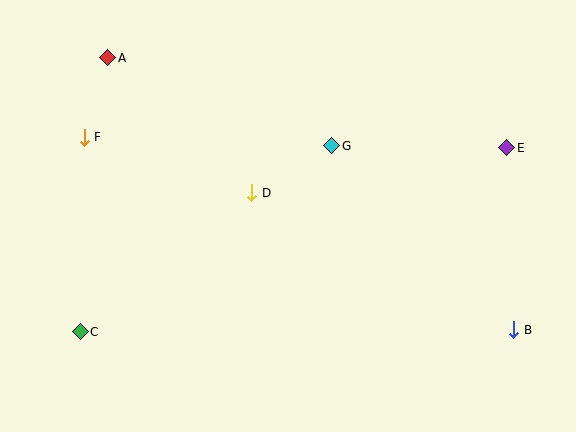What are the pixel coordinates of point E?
Point E is at (507, 148).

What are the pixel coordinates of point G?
Point G is at (332, 146).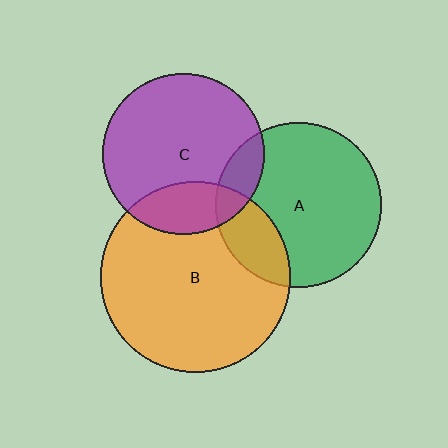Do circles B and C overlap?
Yes.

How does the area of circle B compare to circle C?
Approximately 1.4 times.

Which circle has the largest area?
Circle B (orange).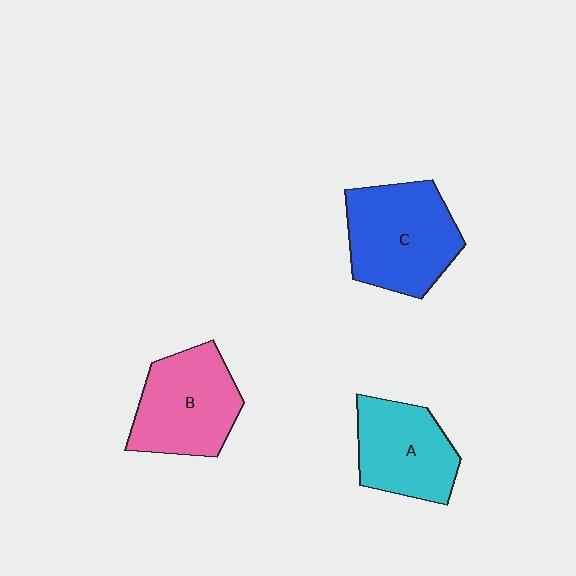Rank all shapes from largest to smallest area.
From largest to smallest: C (blue), B (pink), A (cyan).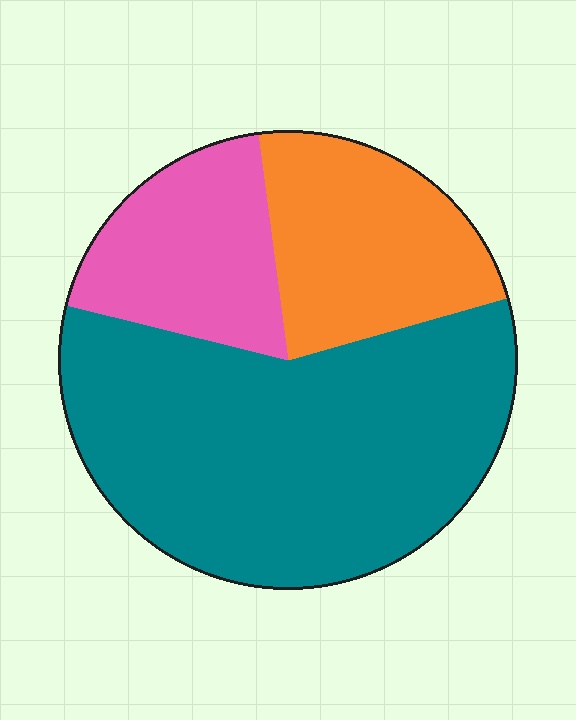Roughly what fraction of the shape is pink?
Pink covers roughly 20% of the shape.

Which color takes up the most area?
Teal, at roughly 60%.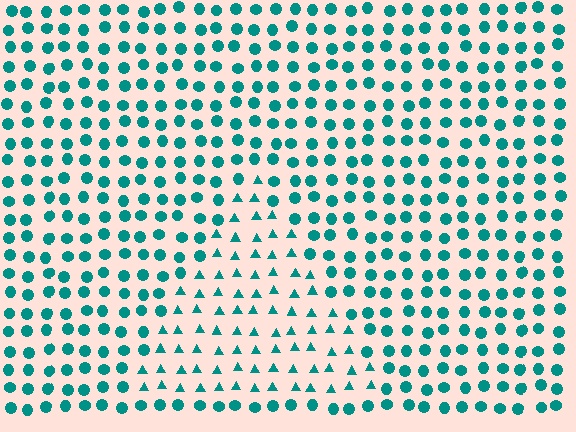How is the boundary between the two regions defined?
The boundary is defined by a change in element shape: triangles inside vs. circles outside. All elements share the same color and spacing.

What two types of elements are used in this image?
The image uses triangles inside the triangle region and circles outside it.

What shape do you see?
I see a triangle.